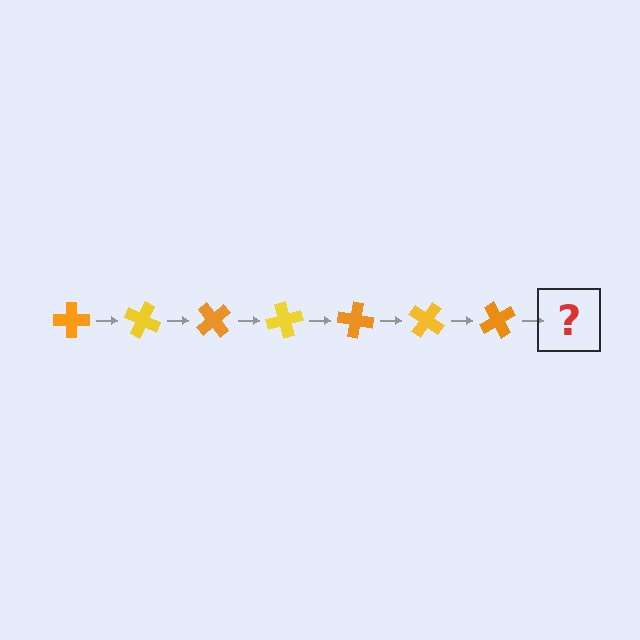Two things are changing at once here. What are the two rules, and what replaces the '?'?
The two rules are that it rotates 25 degrees each step and the color cycles through orange and yellow. The '?' should be a yellow cross, rotated 175 degrees from the start.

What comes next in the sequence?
The next element should be a yellow cross, rotated 175 degrees from the start.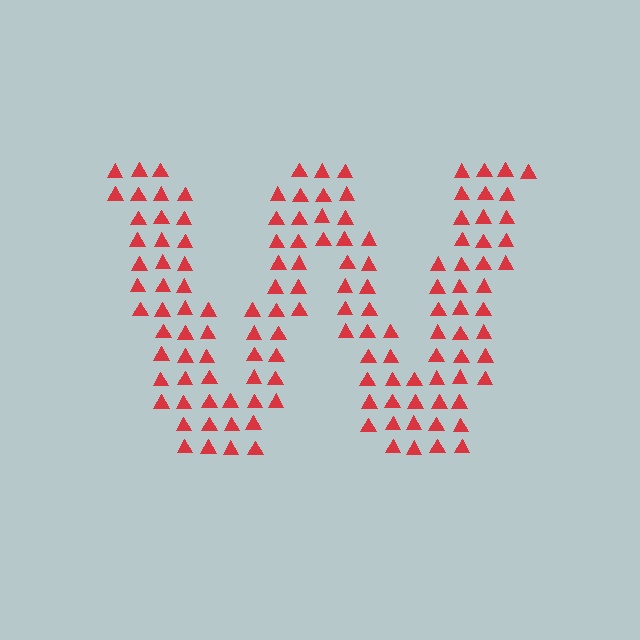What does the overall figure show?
The overall figure shows the letter W.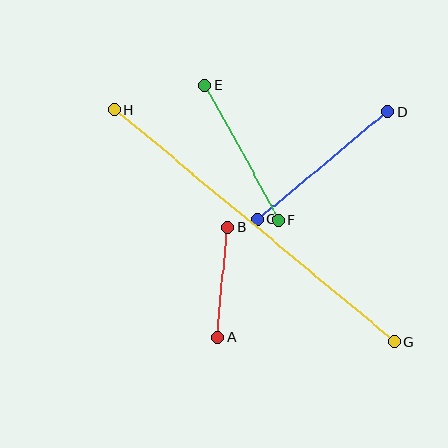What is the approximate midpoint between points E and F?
The midpoint is at approximately (242, 152) pixels.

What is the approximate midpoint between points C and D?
The midpoint is at approximately (323, 165) pixels.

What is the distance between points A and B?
The distance is approximately 110 pixels.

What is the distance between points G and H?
The distance is approximately 363 pixels.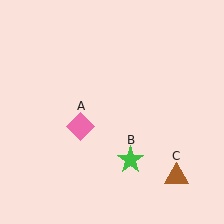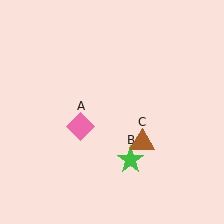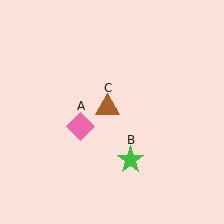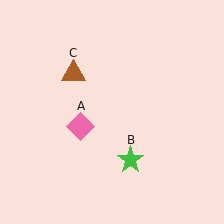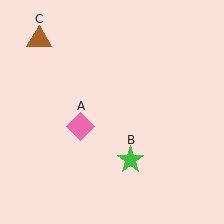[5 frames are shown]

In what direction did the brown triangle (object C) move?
The brown triangle (object C) moved up and to the left.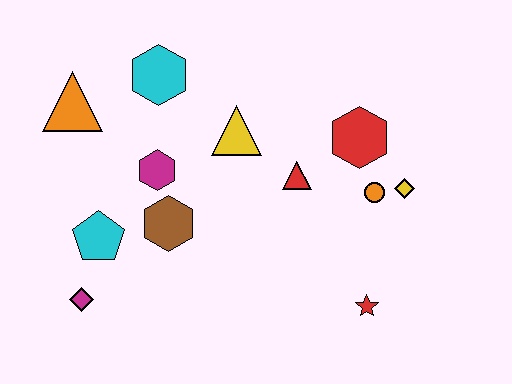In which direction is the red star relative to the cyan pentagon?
The red star is to the right of the cyan pentagon.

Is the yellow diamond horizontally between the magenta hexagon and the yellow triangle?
No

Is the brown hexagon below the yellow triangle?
Yes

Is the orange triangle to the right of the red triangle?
No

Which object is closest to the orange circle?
The yellow diamond is closest to the orange circle.